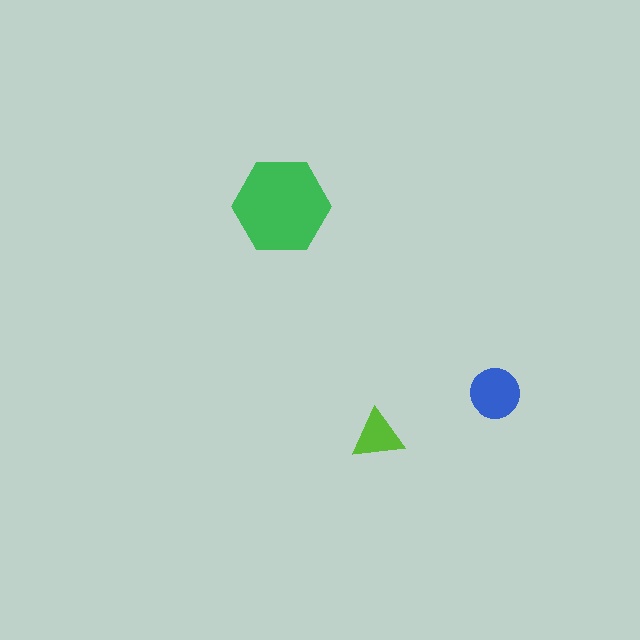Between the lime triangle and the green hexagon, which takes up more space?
The green hexagon.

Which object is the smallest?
The lime triangle.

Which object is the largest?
The green hexagon.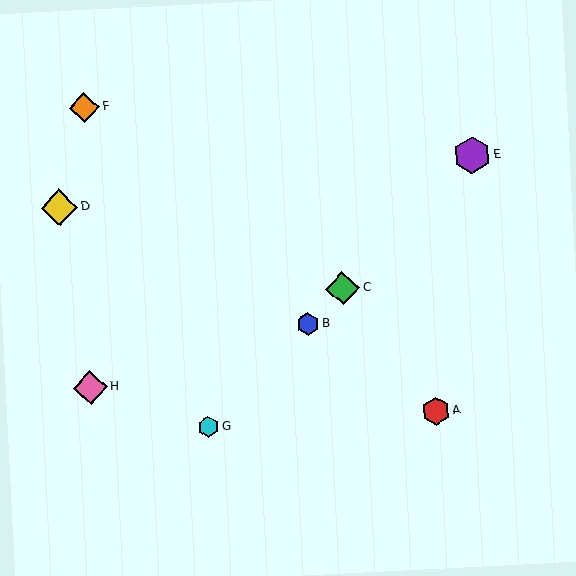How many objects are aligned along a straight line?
4 objects (B, C, E, G) are aligned along a straight line.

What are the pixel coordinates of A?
Object A is at (436, 411).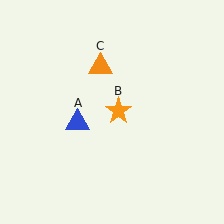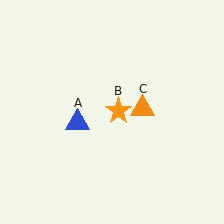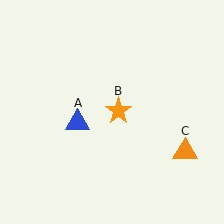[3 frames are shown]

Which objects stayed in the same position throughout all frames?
Blue triangle (object A) and orange star (object B) remained stationary.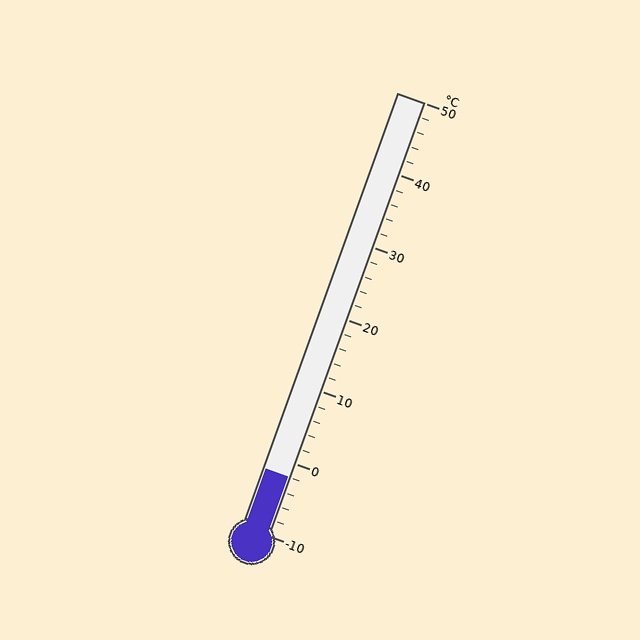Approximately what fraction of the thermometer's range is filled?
The thermometer is filled to approximately 15% of its range.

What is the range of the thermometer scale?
The thermometer scale ranges from -10°C to 50°C.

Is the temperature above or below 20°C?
The temperature is below 20°C.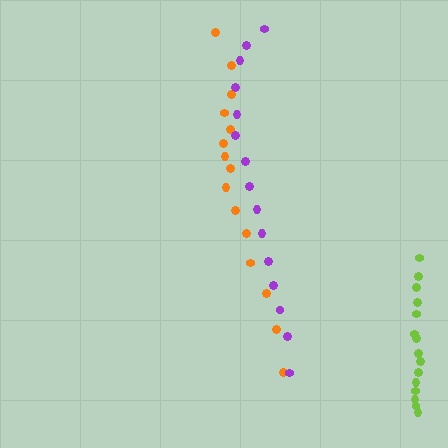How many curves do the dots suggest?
There are 3 distinct paths.